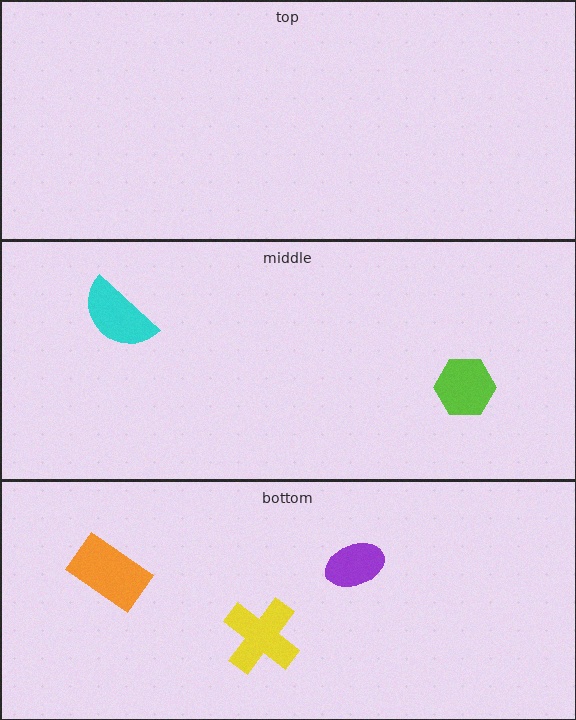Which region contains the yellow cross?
The bottom region.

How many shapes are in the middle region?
2.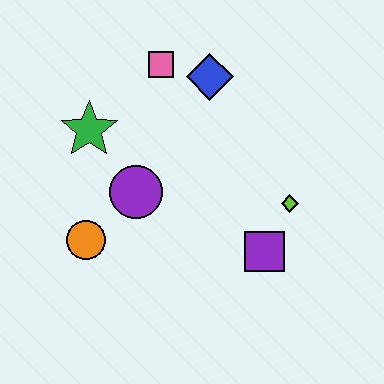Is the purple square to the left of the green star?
No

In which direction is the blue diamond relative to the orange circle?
The blue diamond is above the orange circle.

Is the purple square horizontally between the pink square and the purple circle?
No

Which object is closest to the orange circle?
The purple circle is closest to the orange circle.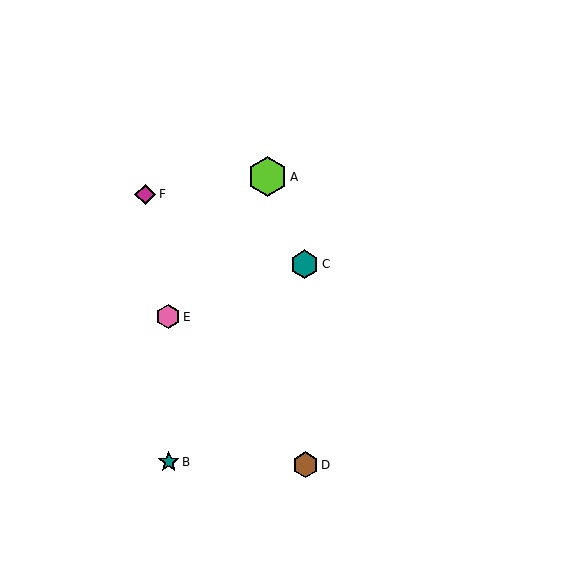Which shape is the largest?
The lime hexagon (labeled A) is the largest.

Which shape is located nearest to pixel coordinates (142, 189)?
The magenta diamond (labeled F) at (145, 194) is nearest to that location.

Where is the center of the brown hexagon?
The center of the brown hexagon is at (306, 465).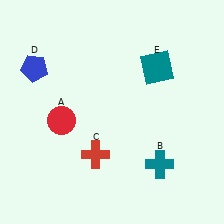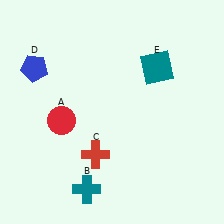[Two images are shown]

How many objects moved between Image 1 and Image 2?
1 object moved between the two images.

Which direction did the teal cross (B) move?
The teal cross (B) moved left.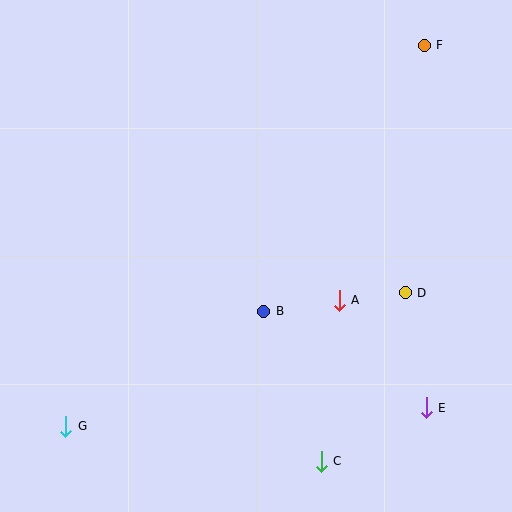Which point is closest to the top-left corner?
Point B is closest to the top-left corner.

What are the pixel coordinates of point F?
Point F is at (424, 45).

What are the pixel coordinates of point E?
Point E is at (426, 408).